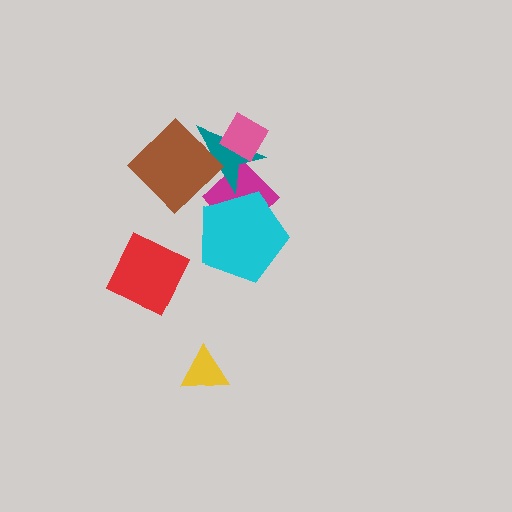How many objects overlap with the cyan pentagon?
1 object overlaps with the cyan pentagon.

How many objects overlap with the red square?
0 objects overlap with the red square.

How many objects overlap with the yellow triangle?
0 objects overlap with the yellow triangle.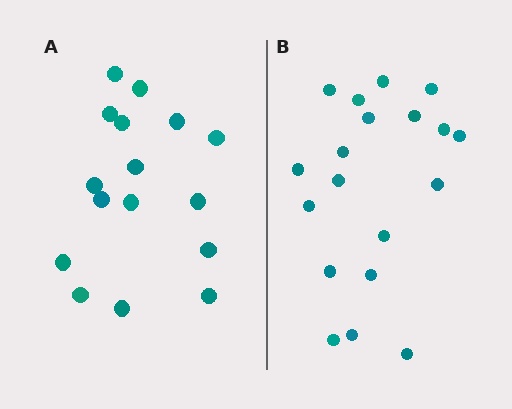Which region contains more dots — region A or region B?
Region B (the right region) has more dots.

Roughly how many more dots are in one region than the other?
Region B has just a few more — roughly 2 or 3 more dots than region A.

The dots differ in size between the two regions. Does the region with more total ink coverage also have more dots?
No. Region A has more total ink coverage because its dots are larger, but region B actually contains more individual dots. Total area can be misleading — the number of items is what matters here.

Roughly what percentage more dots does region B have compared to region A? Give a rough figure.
About 20% more.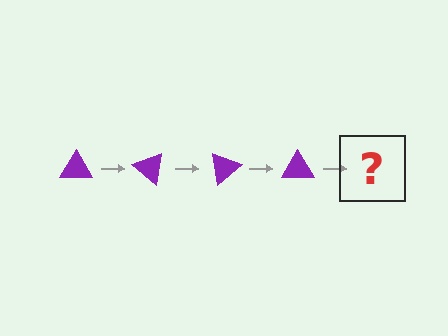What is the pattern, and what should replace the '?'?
The pattern is that the triangle rotates 40 degrees each step. The '?' should be a purple triangle rotated 160 degrees.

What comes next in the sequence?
The next element should be a purple triangle rotated 160 degrees.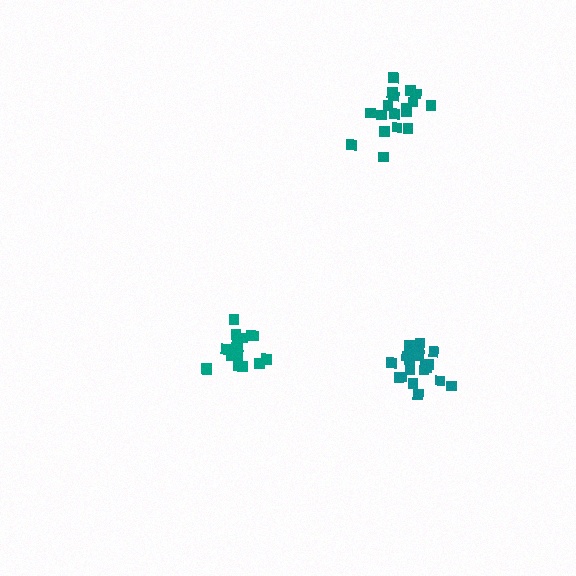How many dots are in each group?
Group 1: 18 dots, Group 2: 17 dots, Group 3: 20 dots (55 total).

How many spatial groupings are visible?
There are 3 spatial groupings.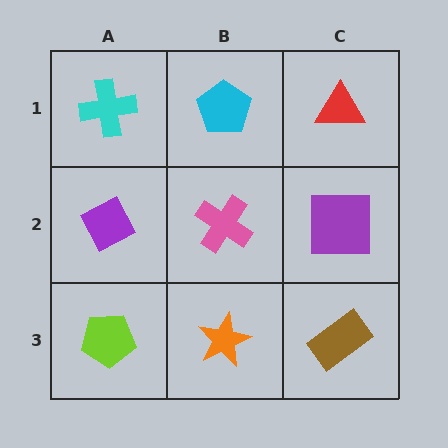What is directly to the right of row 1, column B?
A red triangle.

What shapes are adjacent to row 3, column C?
A purple square (row 2, column C), an orange star (row 3, column B).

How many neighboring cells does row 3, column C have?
2.